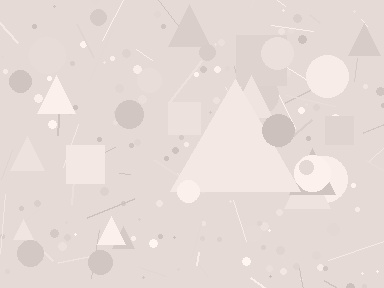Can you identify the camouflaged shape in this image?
The camouflaged shape is a triangle.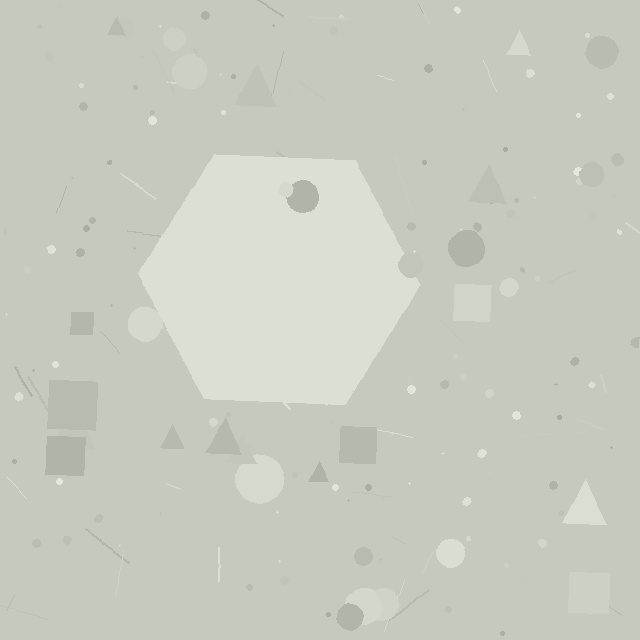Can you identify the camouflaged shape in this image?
The camouflaged shape is a hexagon.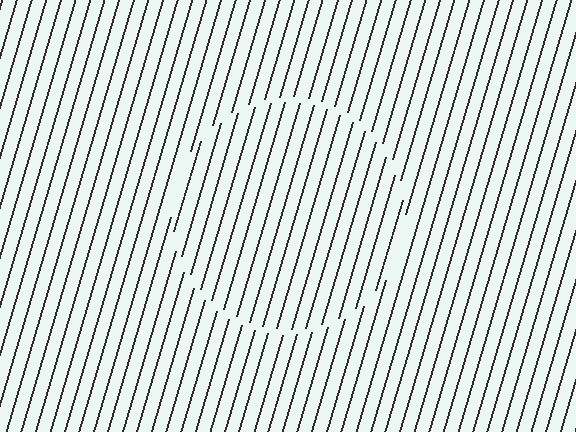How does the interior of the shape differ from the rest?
The interior of the shape contains the same grating, shifted by half a period — the contour is defined by the phase discontinuity where line-ends from the inner and outer gratings abut.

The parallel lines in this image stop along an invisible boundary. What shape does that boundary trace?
An illusory circle. The interior of the shape contains the same grating, shifted by half a period — the contour is defined by the phase discontinuity where line-ends from the inner and outer gratings abut.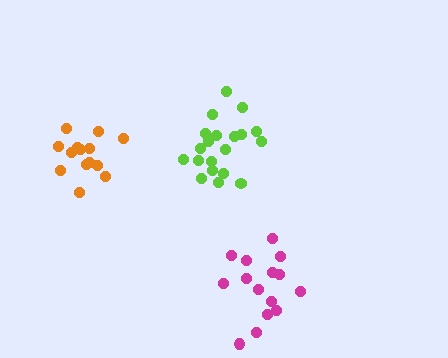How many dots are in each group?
Group 1: 20 dots, Group 2: 14 dots, Group 3: 15 dots (49 total).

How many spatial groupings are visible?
There are 3 spatial groupings.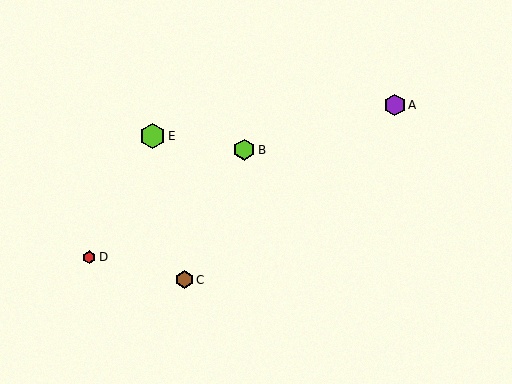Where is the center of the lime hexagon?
The center of the lime hexagon is at (153, 136).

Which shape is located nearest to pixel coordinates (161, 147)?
The lime hexagon (labeled E) at (153, 136) is nearest to that location.